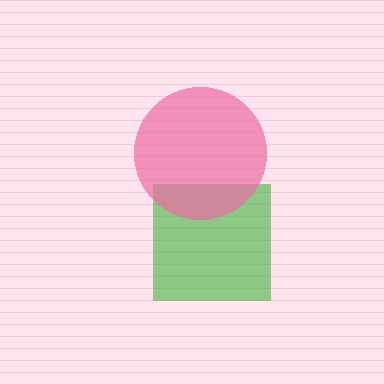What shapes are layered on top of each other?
The layered shapes are: a green square, a pink circle.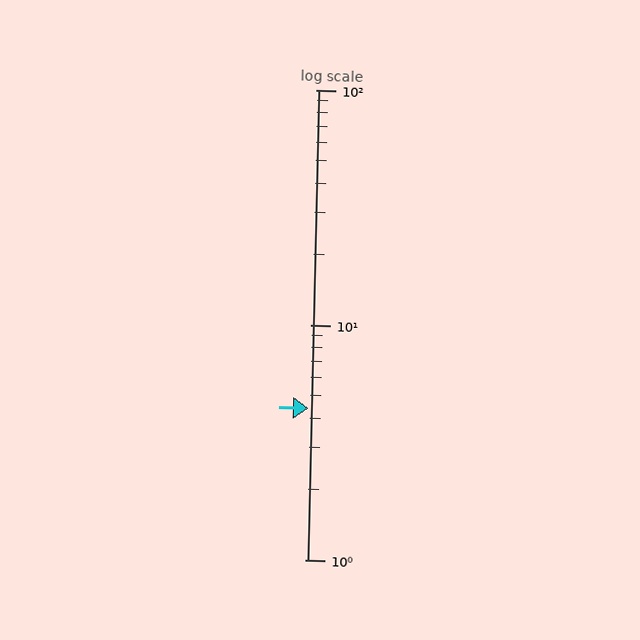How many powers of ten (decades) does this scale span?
The scale spans 2 decades, from 1 to 100.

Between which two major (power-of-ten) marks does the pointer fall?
The pointer is between 1 and 10.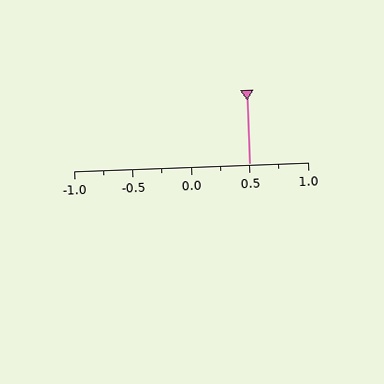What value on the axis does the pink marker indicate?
The marker indicates approximately 0.5.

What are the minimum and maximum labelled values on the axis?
The axis runs from -1.0 to 1.0.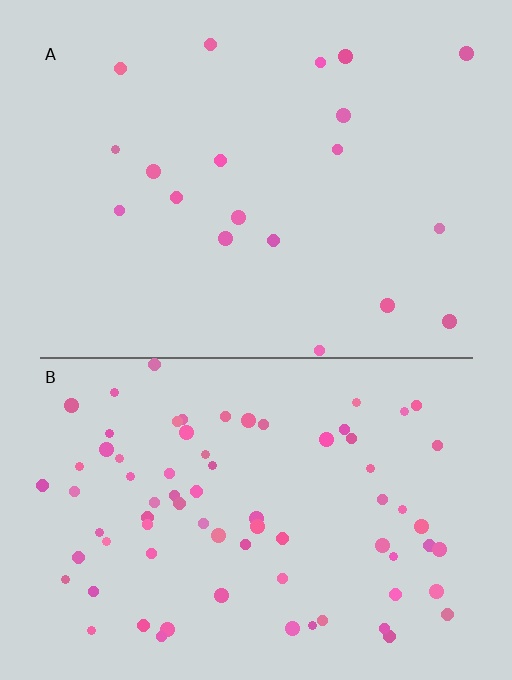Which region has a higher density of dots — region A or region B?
B (the bottom).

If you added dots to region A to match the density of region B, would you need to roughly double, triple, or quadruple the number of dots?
Approximately quadruple.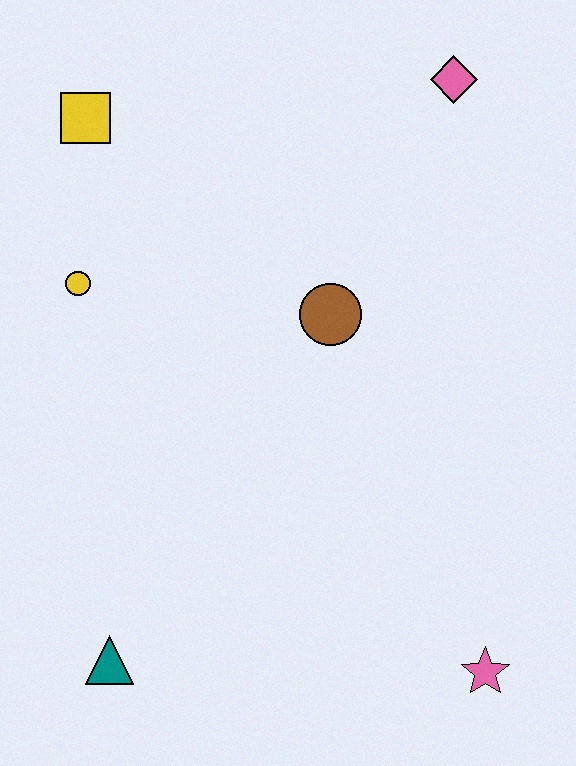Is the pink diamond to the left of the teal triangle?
No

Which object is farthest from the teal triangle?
The pink diamond is farthest from the teal triangle.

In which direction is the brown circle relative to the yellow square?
The brown circle is to the right of the yellow square.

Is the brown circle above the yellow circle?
No